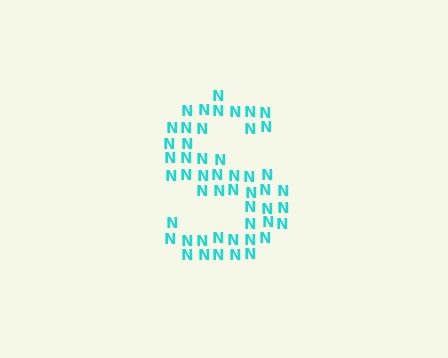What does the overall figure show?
The overall figure shows the letter S.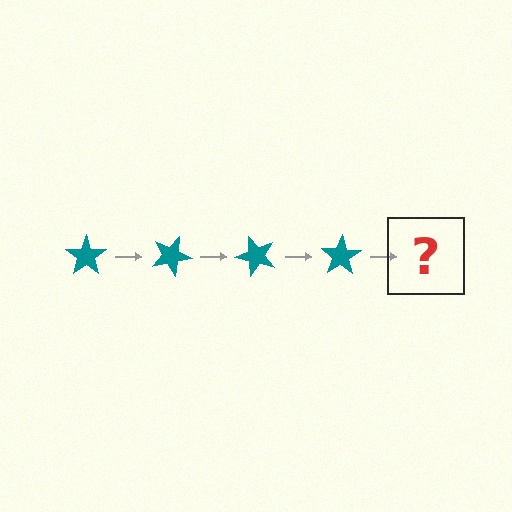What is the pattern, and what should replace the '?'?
The pattern is that the star rotates 25 degrees each step. The '?' should be a teal star rotated 100 degrees.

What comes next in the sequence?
The next element should be a teal star rotated 100 degrees.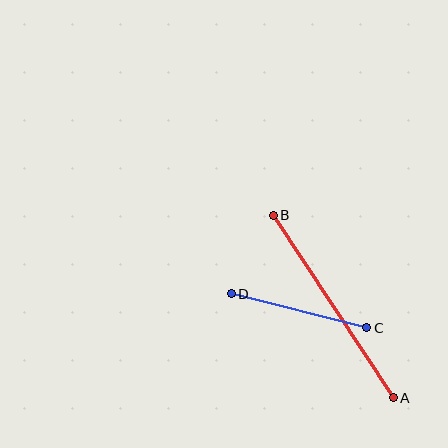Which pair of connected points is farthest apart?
Points A and B are farthest apart.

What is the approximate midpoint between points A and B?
The midpoint is at approximately (333, 306) pixels.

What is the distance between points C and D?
The distance is approximately 140 pixels.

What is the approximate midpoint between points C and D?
The midpoint is at approximately (299, 311) pixels.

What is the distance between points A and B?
The distance is approximately 218 pixels.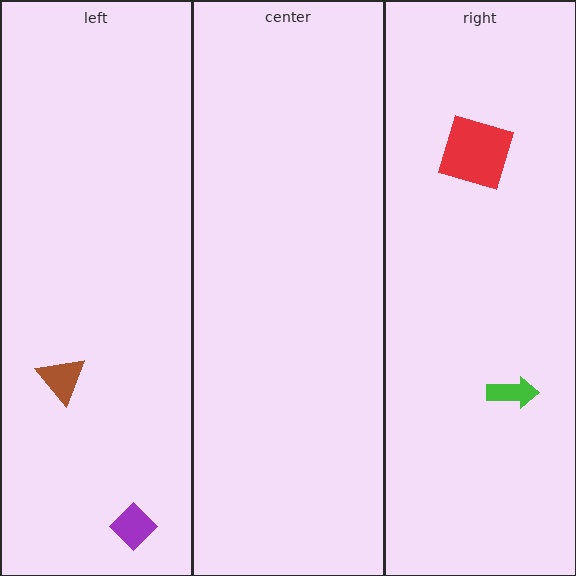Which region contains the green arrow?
The right region.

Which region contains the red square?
The right region.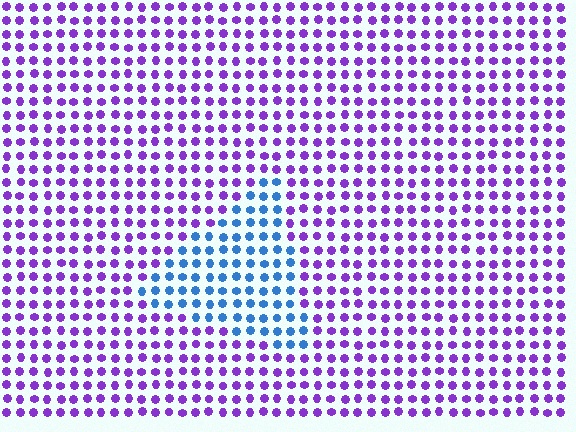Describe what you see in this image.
The image is filled with small purple elements in a uniform arrangement. A triangle-shaped region is visible where the elements are tinted to a slightly different hue, forming a subtle color boundary.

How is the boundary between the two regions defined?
The boundary is defined purely by a slight shift in hue (about 61 degrees). Spacing, size, and orientation are identical on both sides.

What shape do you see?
I see a triangle.